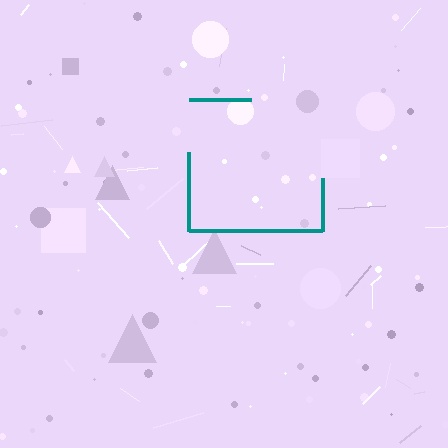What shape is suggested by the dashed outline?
The dashed outline suggests a square.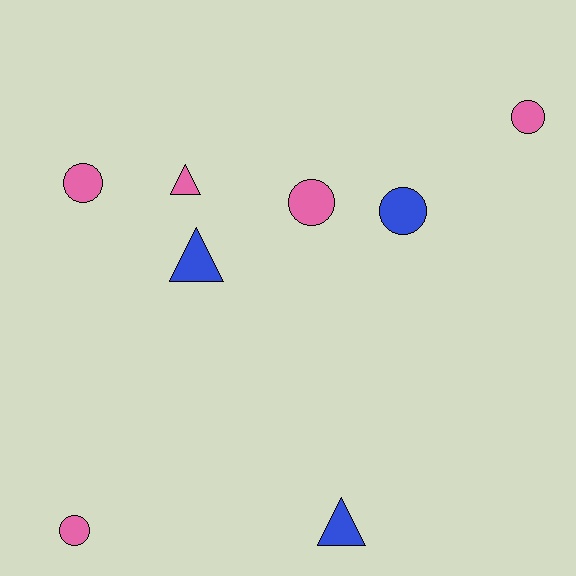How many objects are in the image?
There are 8 objects.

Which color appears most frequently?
Pink, with 5 objects.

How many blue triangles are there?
There are 2 blue triangles.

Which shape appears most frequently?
Circle, with 5 objects.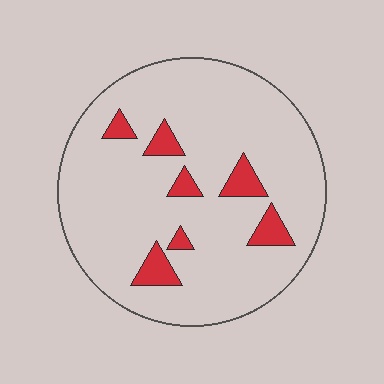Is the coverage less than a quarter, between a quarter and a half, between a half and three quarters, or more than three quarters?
Less than a quarter.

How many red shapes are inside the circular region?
7.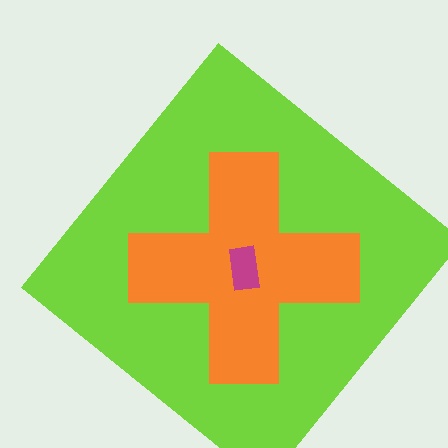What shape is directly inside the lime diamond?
The orange cross.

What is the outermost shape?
The lime diamond.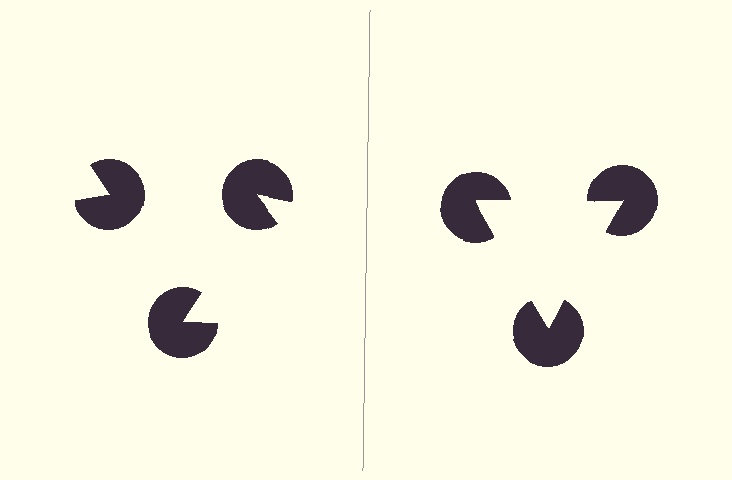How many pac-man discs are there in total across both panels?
6 — 3 on each side.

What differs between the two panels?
The pac-man discs are positioned identically on both sides; only the wedge orientations differ. On the right they align to a triangle; on the left they are misaligned.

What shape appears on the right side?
An illusory triangle.